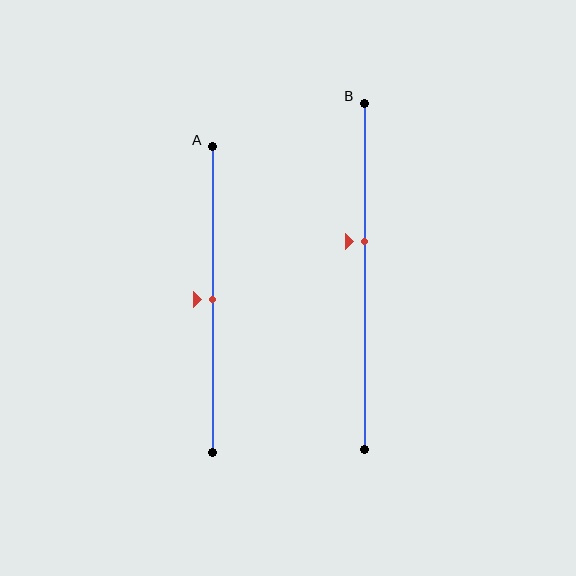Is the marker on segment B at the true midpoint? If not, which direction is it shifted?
No, the marker on segment B is shifted upward by about 10% of the segment length.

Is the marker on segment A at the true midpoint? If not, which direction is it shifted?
Yes, the marker on segment A is at the true midpoint.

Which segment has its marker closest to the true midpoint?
Segment A has its marker closest to the true midpoint.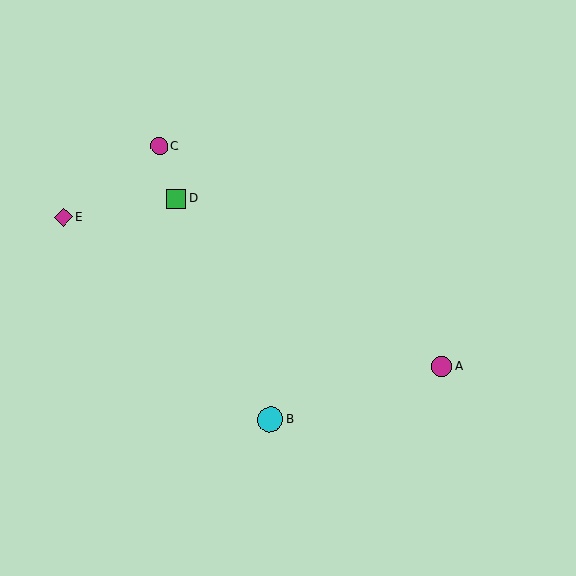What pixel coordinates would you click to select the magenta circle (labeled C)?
Click at (159, 146) to select the magenta circle C.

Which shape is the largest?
The cyan circle (labeled B) is the largest.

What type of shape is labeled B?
Shape B is a cyan circle.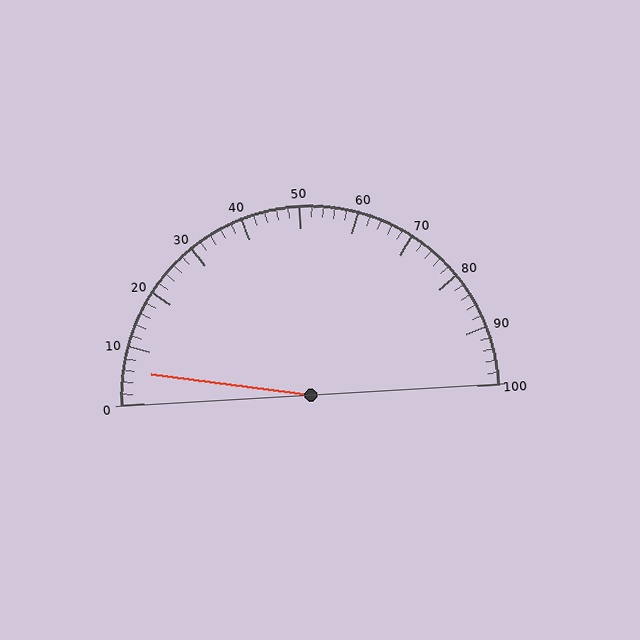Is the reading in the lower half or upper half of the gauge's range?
The reading is in the lower half of the range (0 to 100).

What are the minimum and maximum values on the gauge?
The gauge ranges from 0 to 100.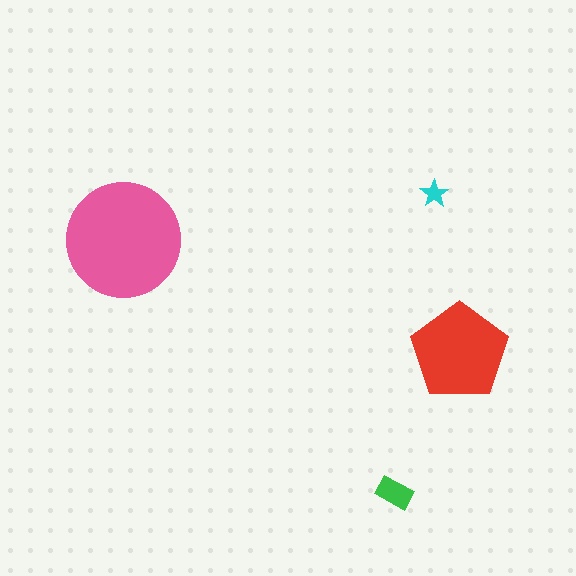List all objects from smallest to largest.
The cyan star, the green rectangle, the red pentagon, the pink circle.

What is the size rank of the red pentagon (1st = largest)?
2nd.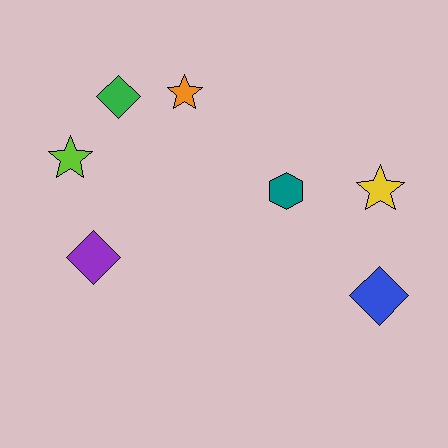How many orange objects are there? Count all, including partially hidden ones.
There is 1 orange object.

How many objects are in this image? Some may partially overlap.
There are 7 objects.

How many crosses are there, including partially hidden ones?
There are no crosses.